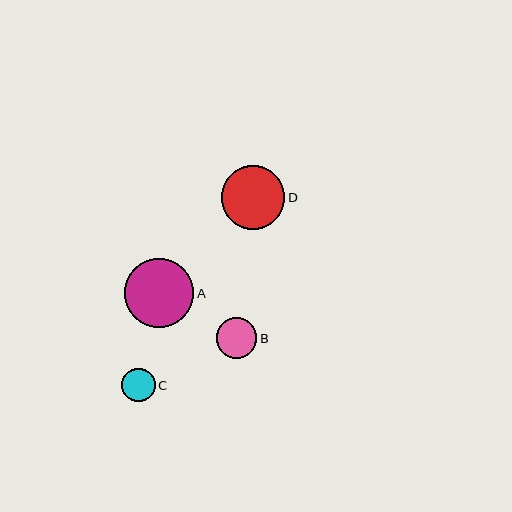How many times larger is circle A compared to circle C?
Circle A is approximately 2.0 times the size of circle C.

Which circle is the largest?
Circle A is the largest with a size of approximately 69 pixels.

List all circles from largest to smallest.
From largest to smallest: A, D, B, C.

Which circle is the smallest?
Circle C is the smallest with a size of approximately 34 pixels.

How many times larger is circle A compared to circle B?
Circle A is approximately 1.7 times the size of circle B.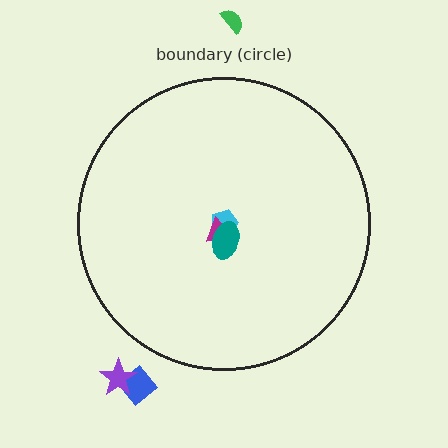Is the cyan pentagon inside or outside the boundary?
Inside.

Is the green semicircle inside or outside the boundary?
Outside.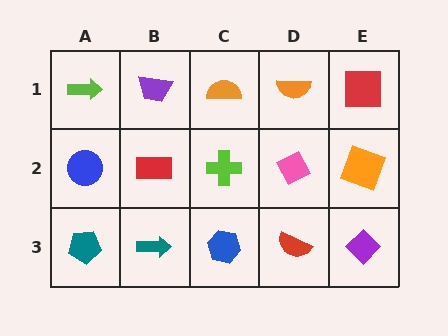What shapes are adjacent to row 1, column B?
A red rectangle (row 2, column B), a lime arrow (row 1, column A), an orange semicircle (row 1, column C).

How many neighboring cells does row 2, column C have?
4.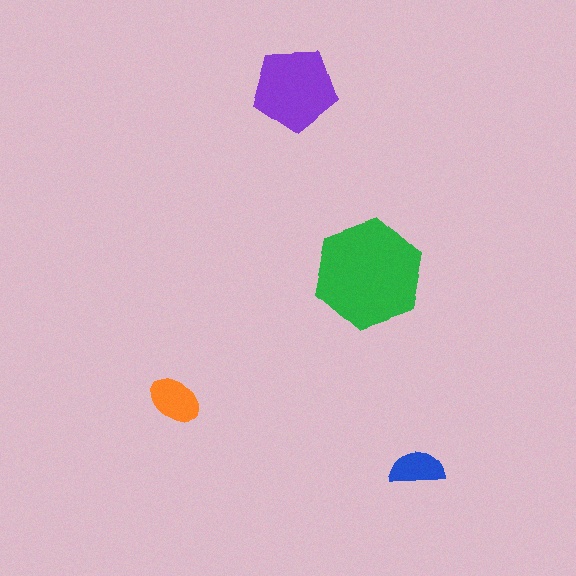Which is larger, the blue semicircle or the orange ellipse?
The orange ellipse.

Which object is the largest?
The green hexagon.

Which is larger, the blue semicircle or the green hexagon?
The green hexagon.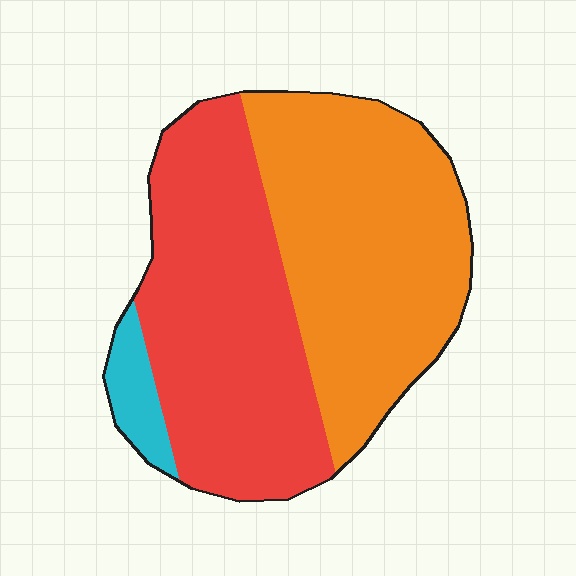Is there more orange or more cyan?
Orange.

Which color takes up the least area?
Cyan, at roughly 5%.